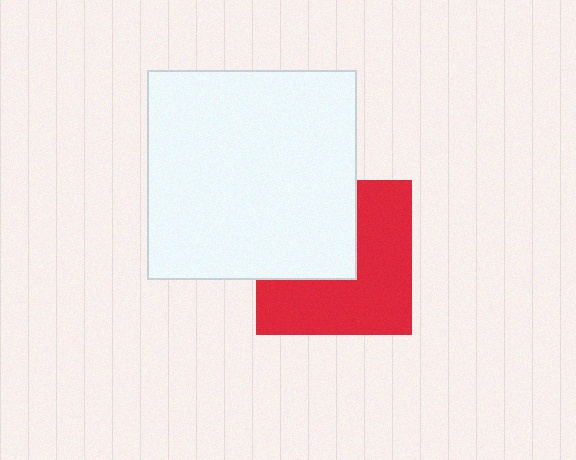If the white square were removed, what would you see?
You would see the complete red square.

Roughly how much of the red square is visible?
About half of it is visible (roughly 58%).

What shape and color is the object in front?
The object in front is a white square.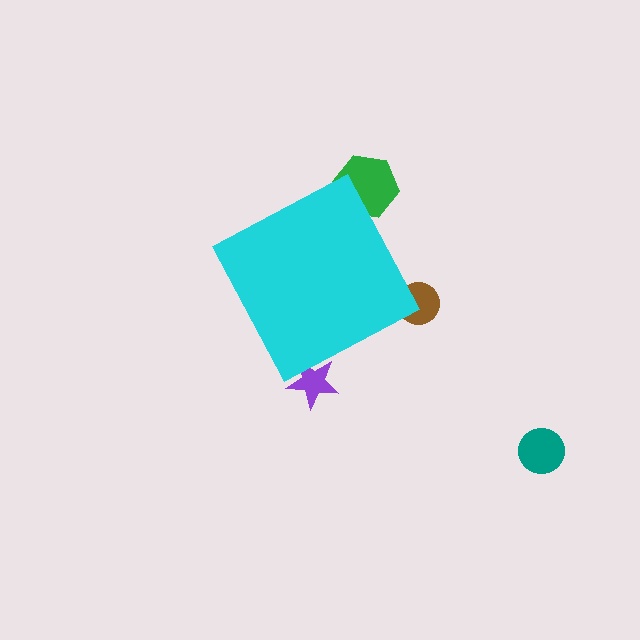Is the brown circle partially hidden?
Yes, the brown circle is partially hidden behind the cyan diamond.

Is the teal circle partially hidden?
No, the teal circle is fully visible.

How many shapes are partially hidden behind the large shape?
3 shapes are partially hidden.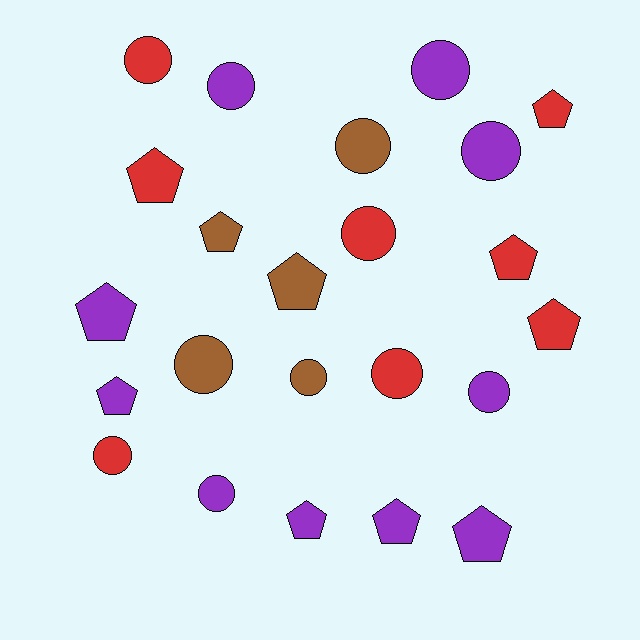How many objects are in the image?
There are 23 objects.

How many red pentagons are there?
There are 4 red pentagons.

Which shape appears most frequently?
Circle, with 12 objects.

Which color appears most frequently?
Purple, with 10 objects.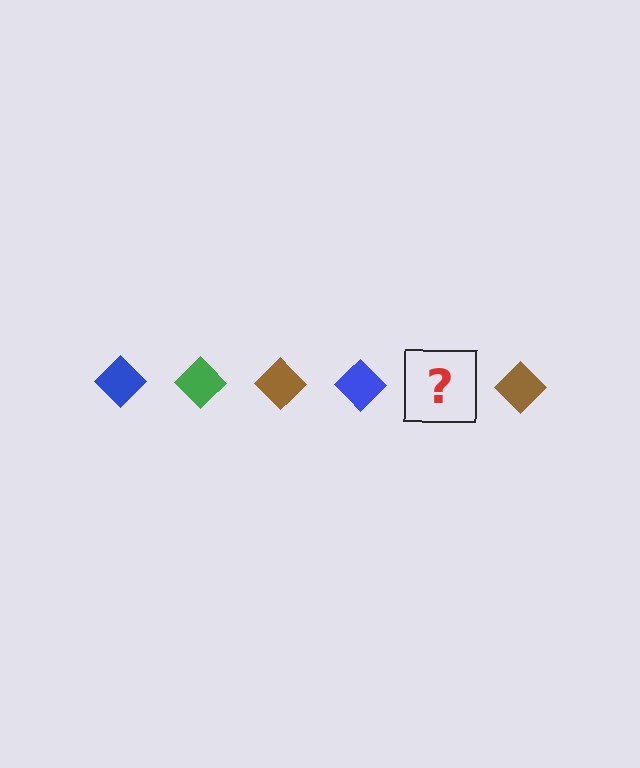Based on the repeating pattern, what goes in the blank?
The blank should be a green diamond.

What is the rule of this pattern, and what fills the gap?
The rule is that the pattern cycles through blue, green, brown diamonds. The gap should be filled with a green diamond.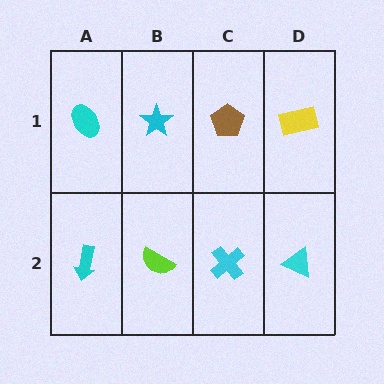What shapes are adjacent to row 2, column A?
A cyan ellipse (row 1, column A), a lime semicircle (row 2, column B).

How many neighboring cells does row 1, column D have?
2.